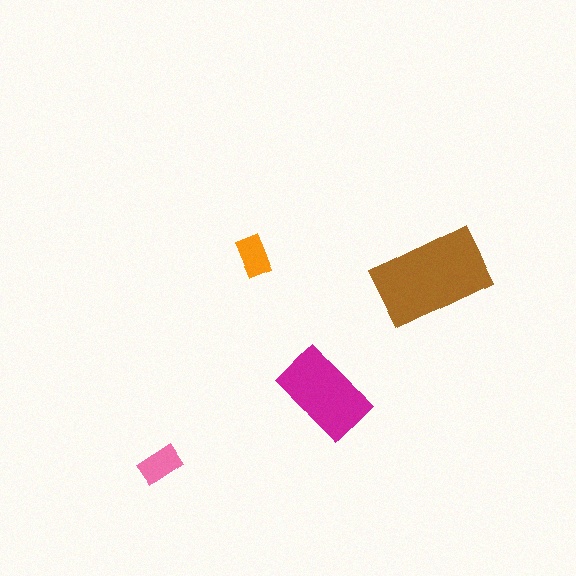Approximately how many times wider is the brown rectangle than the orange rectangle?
About 2.5 times wider.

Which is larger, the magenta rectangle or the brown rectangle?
The brown one.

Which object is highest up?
The orange rectangle is topmost.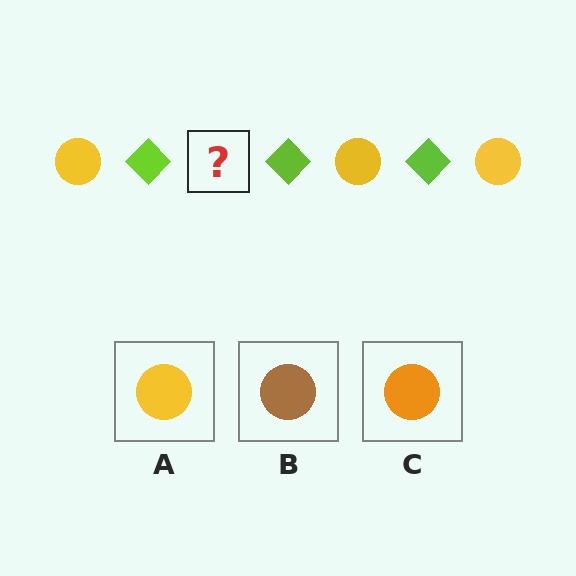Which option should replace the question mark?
Option A.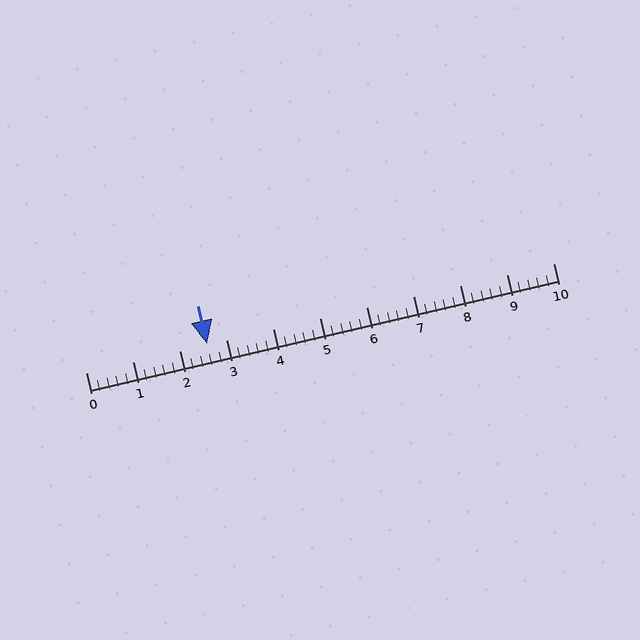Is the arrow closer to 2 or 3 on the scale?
The arrow is closer to 3.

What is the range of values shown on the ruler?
The ruler shows values from 0 to 10.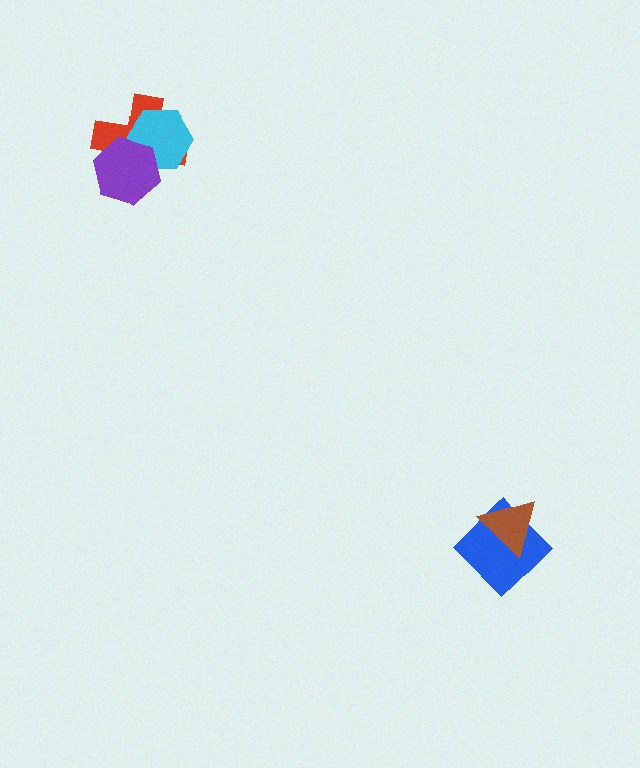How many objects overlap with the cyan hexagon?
2 objects overlap with the cyan hexagon.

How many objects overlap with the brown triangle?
1 object overlaps with the brown triangle.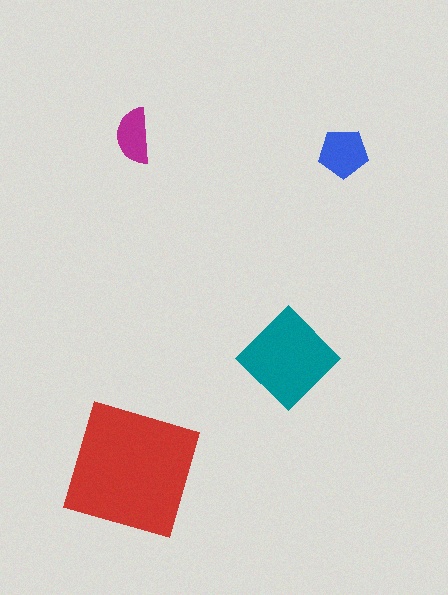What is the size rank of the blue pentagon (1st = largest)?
3rd.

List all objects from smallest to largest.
The magenta semicircle, the blue pentagon, the teal diamond, the red square.